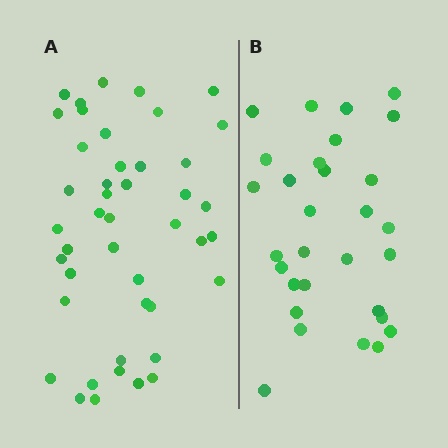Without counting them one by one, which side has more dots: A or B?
Region A (the left region) has more dots.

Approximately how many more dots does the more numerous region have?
Region A has approximately 15 more dots than region B.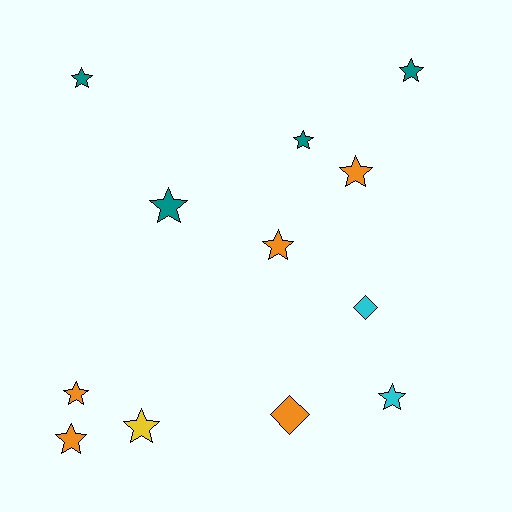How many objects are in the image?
There are 12 objects.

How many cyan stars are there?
There is 1 cyan star.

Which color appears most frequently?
Orange, with 5 objects.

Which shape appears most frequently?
Star, with 10 objects.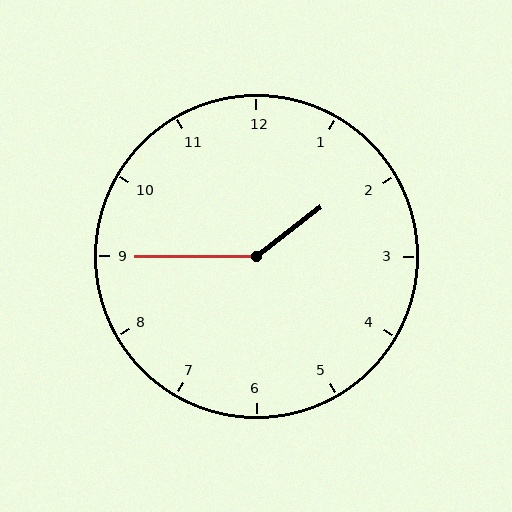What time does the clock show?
1:45.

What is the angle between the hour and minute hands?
Approximately 142 degrees.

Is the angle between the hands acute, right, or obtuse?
It is obtuse.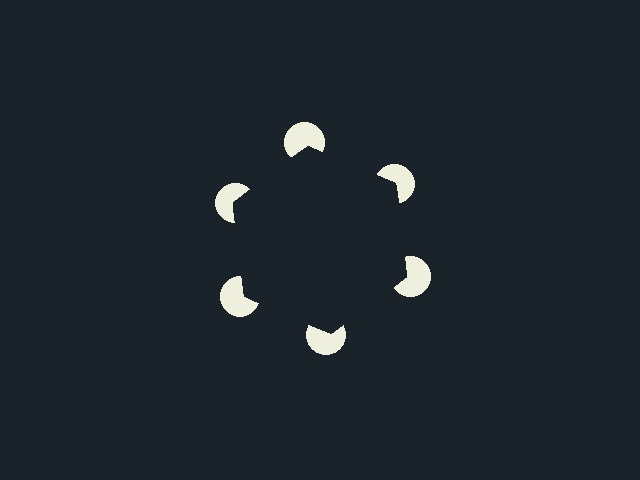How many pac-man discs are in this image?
There are 6 — one at each vertex of the illusory hexagon.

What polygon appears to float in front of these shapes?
An illusory hexagon — its edges are inferred from the aligned wedge cuts in the pac-man discs, not physically drawn.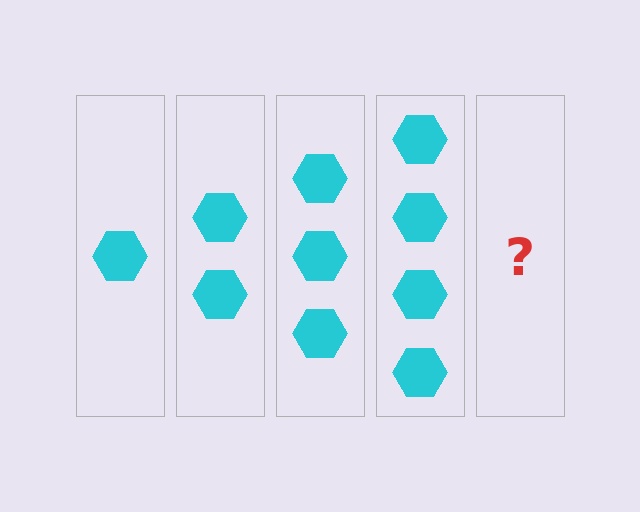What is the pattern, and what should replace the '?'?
The pattern is that each step adds one more hexagon. The '?' should be 5 hexagons.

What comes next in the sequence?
The next element should be 5 hexagons.